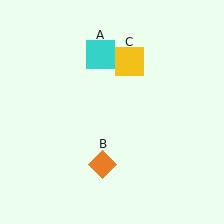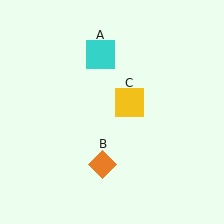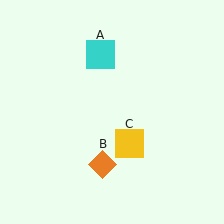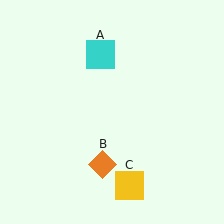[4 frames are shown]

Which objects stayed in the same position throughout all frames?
Cyan square (object A) and orange diamond (object B) remained stationary.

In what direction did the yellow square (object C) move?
The yellow square (object C) moved down.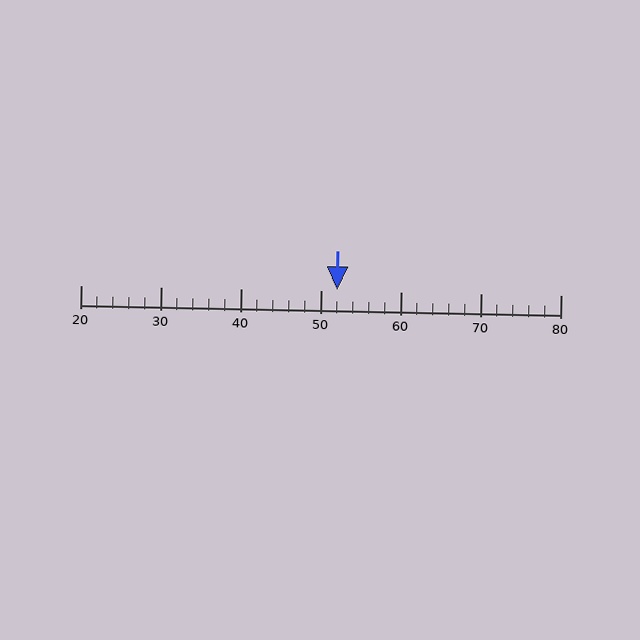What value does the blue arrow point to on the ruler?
The blue arrow points to approximately 52.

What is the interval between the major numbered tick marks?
The major tick marks are spaced 10 units apart.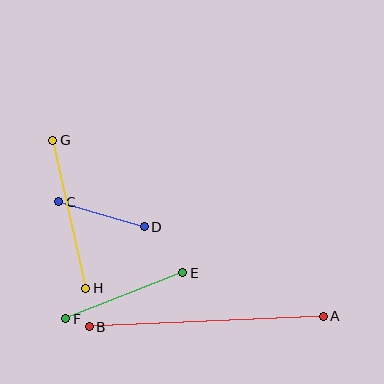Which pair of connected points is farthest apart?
Points A and B are farthest apart.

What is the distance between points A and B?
The distance is approximately 235 pixels.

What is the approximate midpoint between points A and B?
The midpoint is at approximately (206, 321) pixels.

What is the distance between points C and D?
The distance is approximately 89 pixels.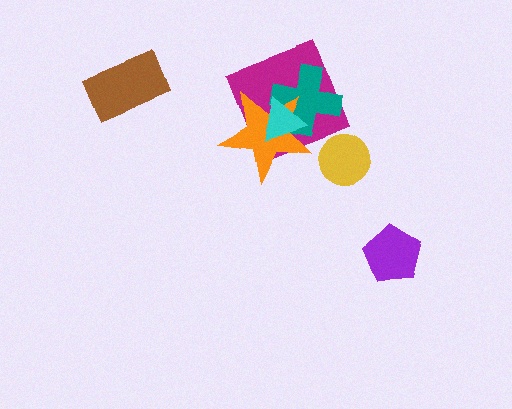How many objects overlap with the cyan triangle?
3 objects overlap with the cyan triangle.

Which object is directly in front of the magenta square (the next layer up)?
The teal cross is directly in front of the magenta square.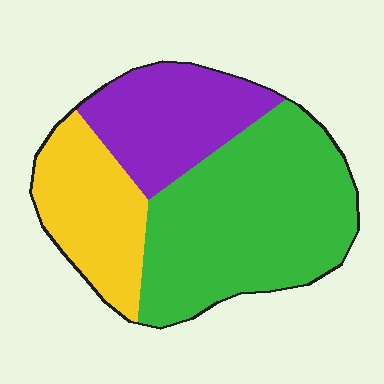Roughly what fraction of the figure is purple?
Purple covers around 25% of the figure.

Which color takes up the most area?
Green, at roughly 50%.